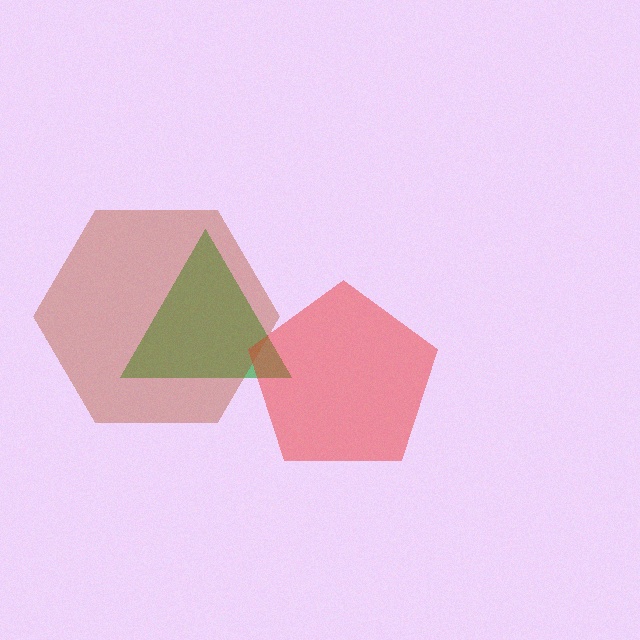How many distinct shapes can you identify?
There are 3 distinct shapes: a green triangle, a red pentagon, a brown hexagon.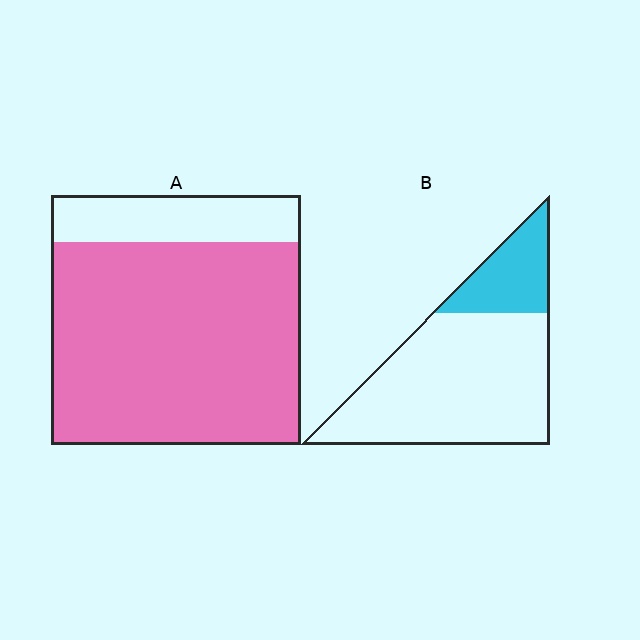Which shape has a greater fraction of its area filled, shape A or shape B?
Shape A.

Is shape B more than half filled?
No.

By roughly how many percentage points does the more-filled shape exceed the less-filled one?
By roughly 60 percentage points (A over B).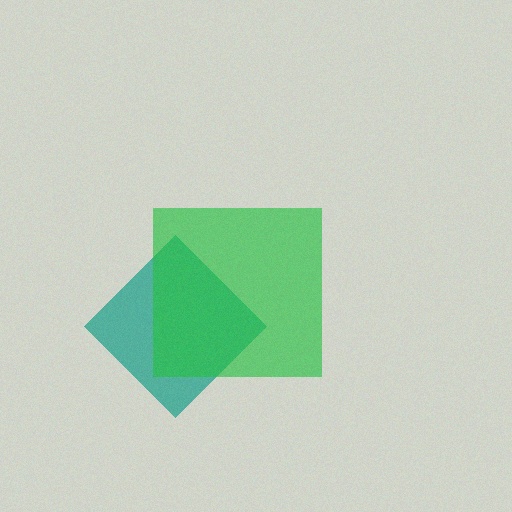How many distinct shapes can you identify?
There are 2 distinct shapes: a teal diamond, a green square.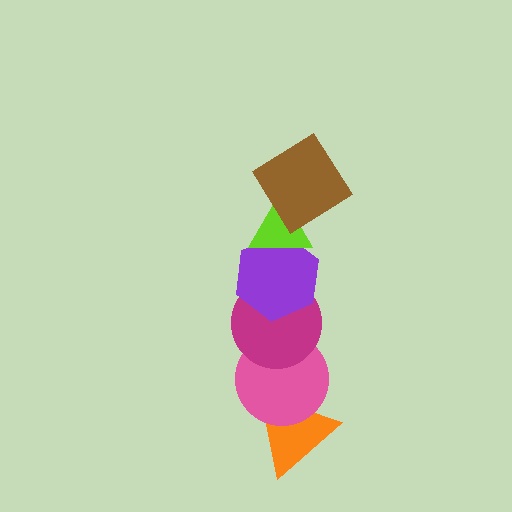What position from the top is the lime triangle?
The lime triangle is 2nd from the top.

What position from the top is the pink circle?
The pink circle is 5th from the top.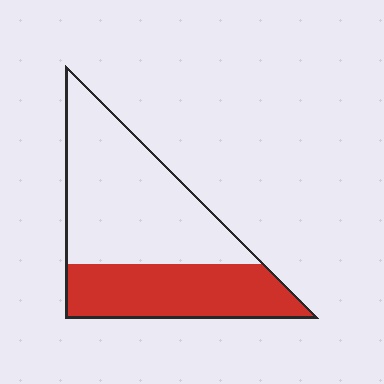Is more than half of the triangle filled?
No.